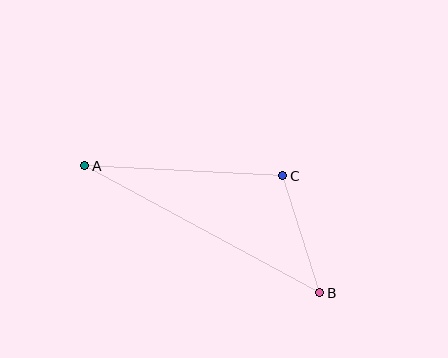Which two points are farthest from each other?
Points A and B are farthest from each other.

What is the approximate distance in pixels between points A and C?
The distance between A and C is approximately 198 pixels.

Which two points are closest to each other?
Points B and C are closest to each other.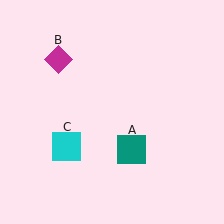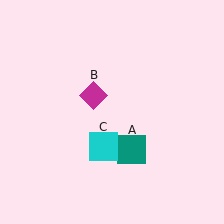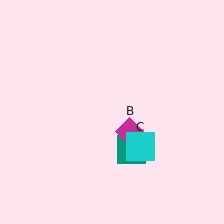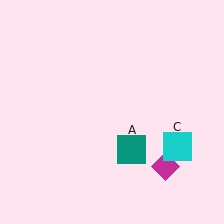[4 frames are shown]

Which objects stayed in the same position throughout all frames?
Teal square (object A) remained stationary.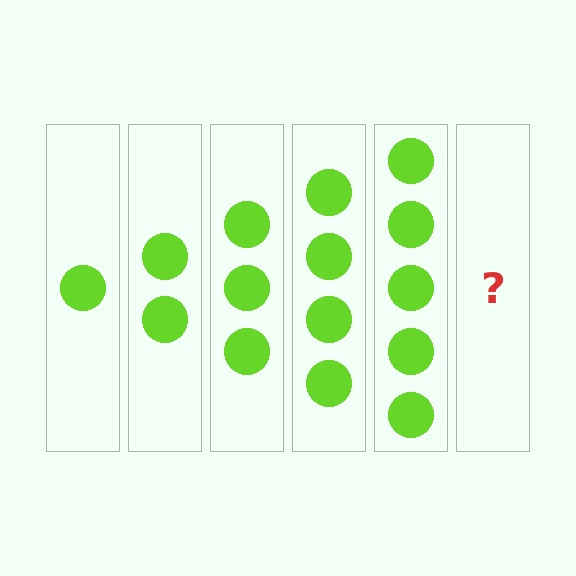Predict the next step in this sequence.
The next step is 6 circles.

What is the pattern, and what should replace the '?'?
The pattern is that each step adds one more circle. The '?' should be 6 circles.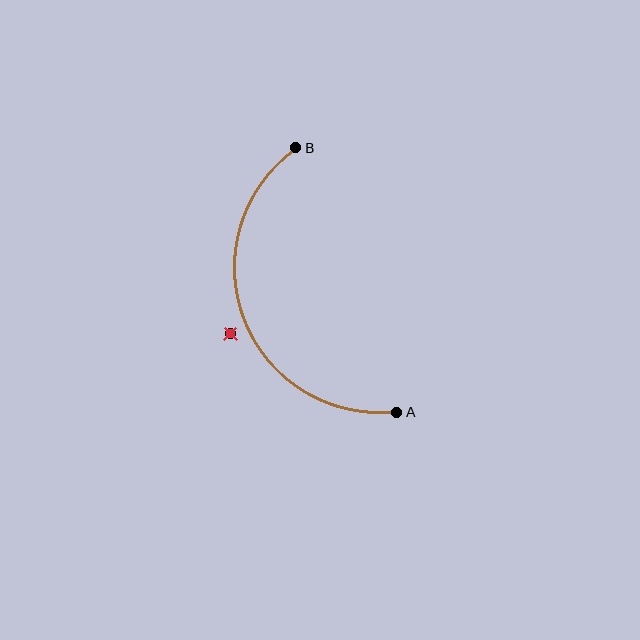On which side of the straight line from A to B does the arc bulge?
The arc bulges to the left of the straight line connecting A and B.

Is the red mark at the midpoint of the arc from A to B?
No — the red mark does not lie on the arc at all. It sits slightly outside the curve.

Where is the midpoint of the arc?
The arc midpoint is the point on the curve farthest from the straight line joining A and B. It sits to the left of that line.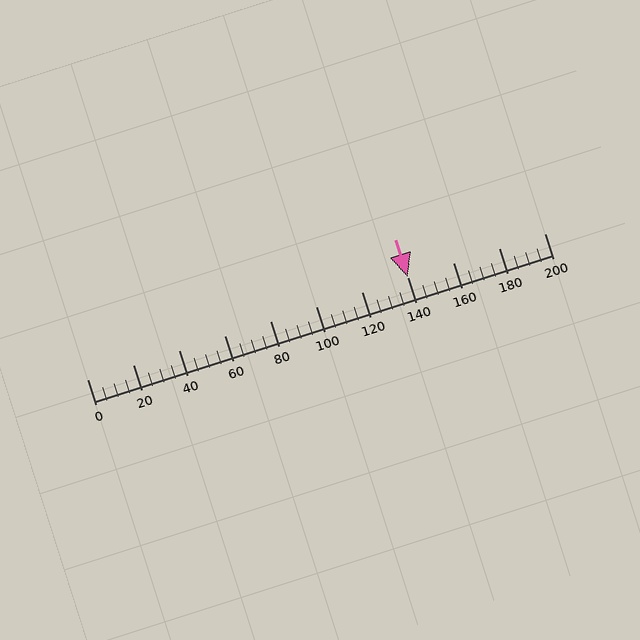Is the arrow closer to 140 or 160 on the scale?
The arrow is closer to 140.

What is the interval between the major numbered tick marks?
The major tick marks are spaced 20 units apart.